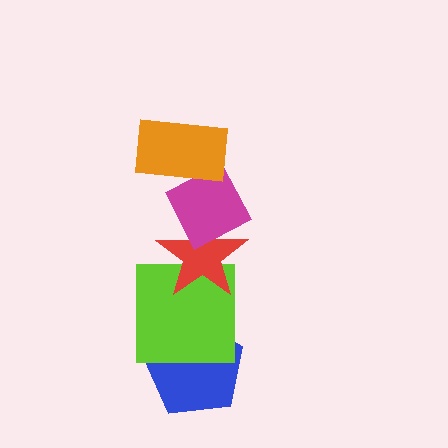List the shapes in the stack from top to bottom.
From top to bottom: the orange rectangle, the magenta diamond, the red star, the lime square, the blue pentagon.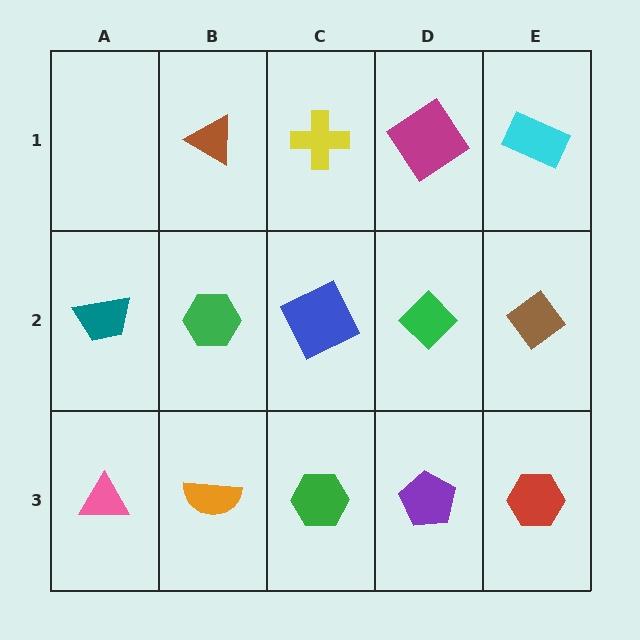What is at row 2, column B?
A green hexagon.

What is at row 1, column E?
A cyan rectangle.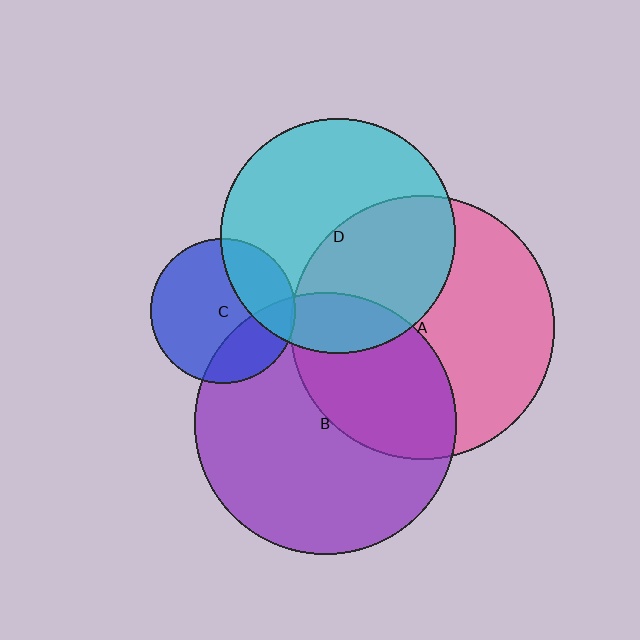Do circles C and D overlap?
Yes.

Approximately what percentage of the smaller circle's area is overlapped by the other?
Approximately 30%.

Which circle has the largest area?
Circle A (pink).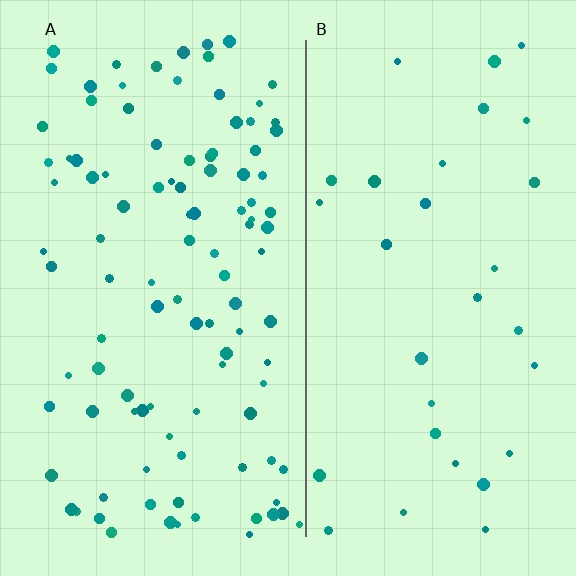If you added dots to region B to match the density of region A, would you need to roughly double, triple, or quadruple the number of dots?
Approximately triple.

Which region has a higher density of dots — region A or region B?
A (the left).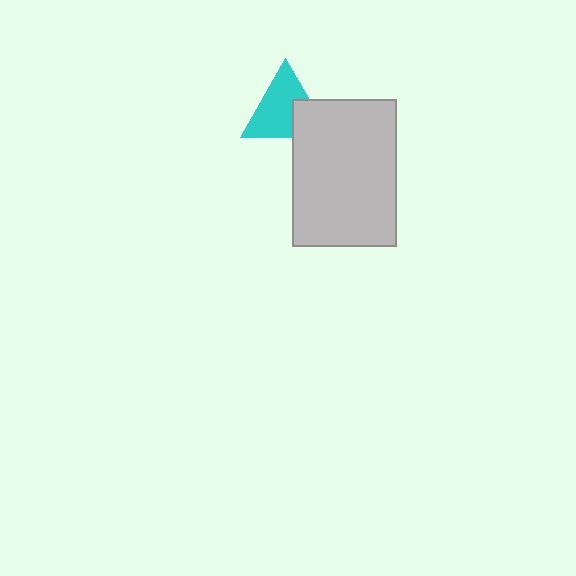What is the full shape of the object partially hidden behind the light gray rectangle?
The partially hidden object is a cyan triangle.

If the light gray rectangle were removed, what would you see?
You would see the complete cyan triangle.